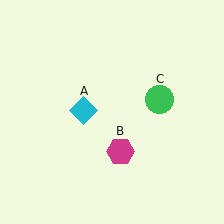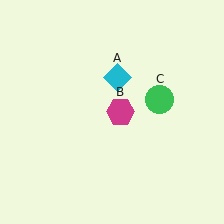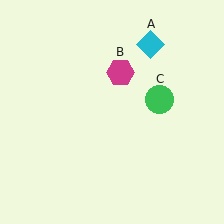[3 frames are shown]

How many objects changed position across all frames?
2 objects changed position: cyan diamond (object A), magenta hexagon (object B).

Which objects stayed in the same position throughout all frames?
Green circle (object C) remained stationary.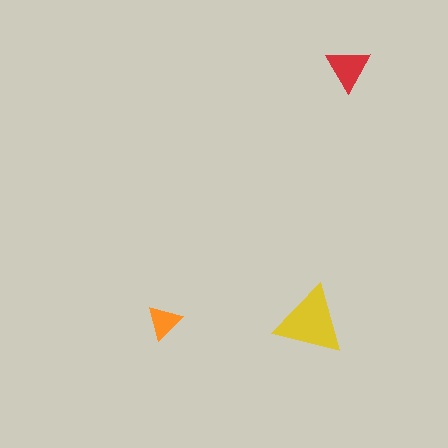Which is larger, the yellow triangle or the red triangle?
The yellow one.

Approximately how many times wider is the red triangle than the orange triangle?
About 1.5 times wider.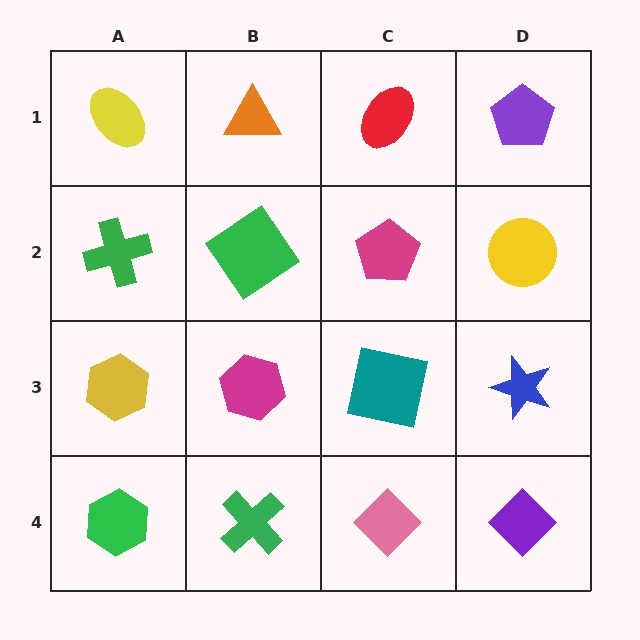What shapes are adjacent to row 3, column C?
A magenta pentagon (row 2, column C), a pink diamond (row 4, column C), a magenta hexagon (row 3, column B), a blue star (row 3, column D).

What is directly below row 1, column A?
A green cross.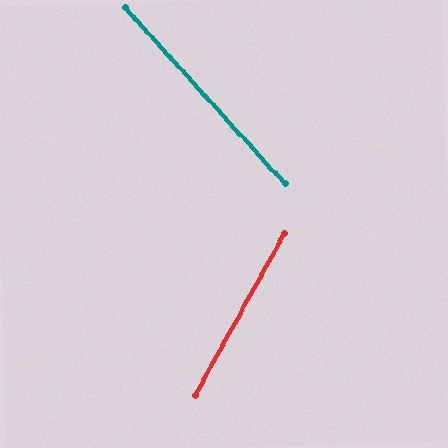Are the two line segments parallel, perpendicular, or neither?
Neither parallel nor perpendicular — they differ by about 71°.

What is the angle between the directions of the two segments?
Approximately 71 degrees.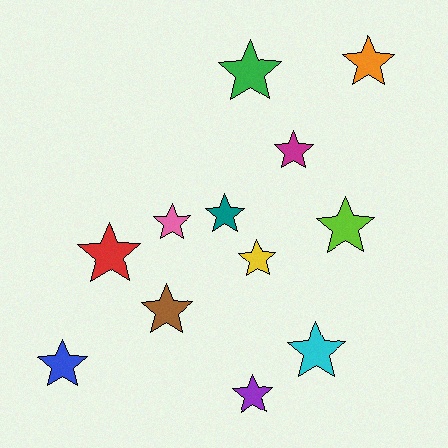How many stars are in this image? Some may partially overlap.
There are 12 stars.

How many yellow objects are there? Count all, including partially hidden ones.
There is 1 yellow object.